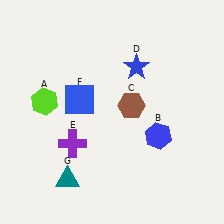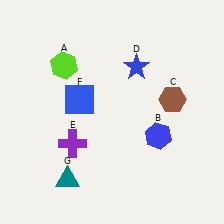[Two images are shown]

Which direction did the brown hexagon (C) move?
The brown hexagon (C) moved right.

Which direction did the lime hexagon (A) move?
The lime hexagon (A) moved up.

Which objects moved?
The objects that moved are: the lime hexagon (A), the brown hexagon (C).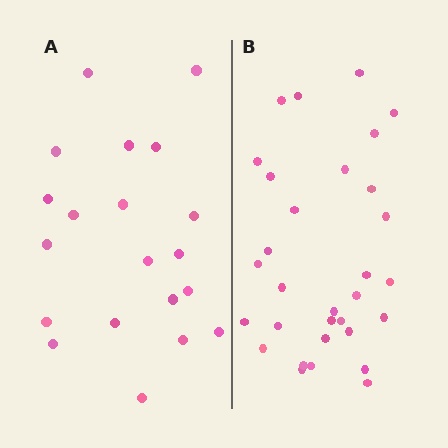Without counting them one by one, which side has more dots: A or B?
Region B (the right region) has more dots.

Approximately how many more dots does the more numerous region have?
Region B has roughly 12 or so more dots than region A.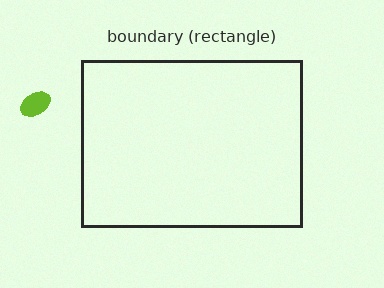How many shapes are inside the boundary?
0 inside, 1 outside.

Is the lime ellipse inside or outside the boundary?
Outside.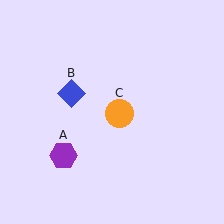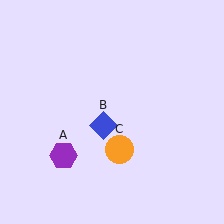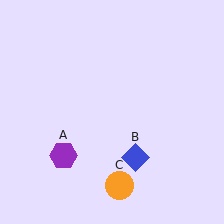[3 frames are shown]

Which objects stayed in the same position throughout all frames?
Purple hexagon (object A) remained stationary.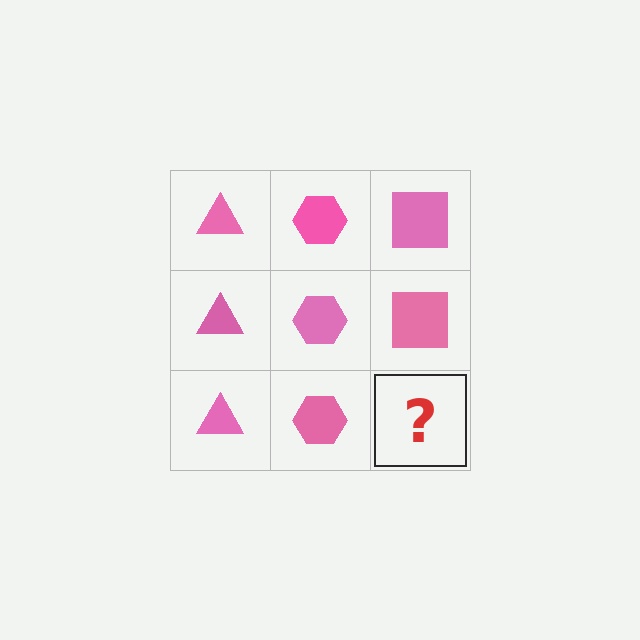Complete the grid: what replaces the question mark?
The question mark should be replaced with a pink square.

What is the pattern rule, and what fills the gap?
The rule is that each column has a consistent shape. The gap should be filled with a pink square.